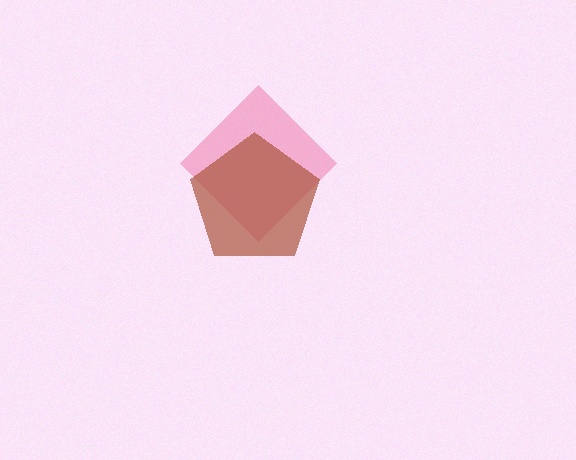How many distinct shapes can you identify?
There are 2 distinct shapes: a pink diamond, a brown pentagon.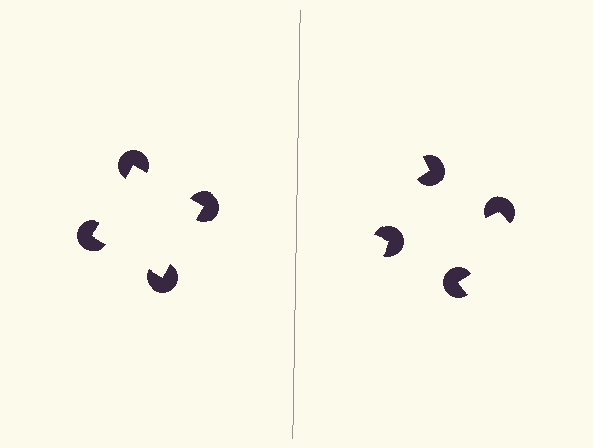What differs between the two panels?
The pac-man discs are positioned identically on both sides; only the wedge orientations differ. On the left they align to a square; on the right they are misaligned.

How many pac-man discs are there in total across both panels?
8 — 4 on each side.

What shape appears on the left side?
An illusory square.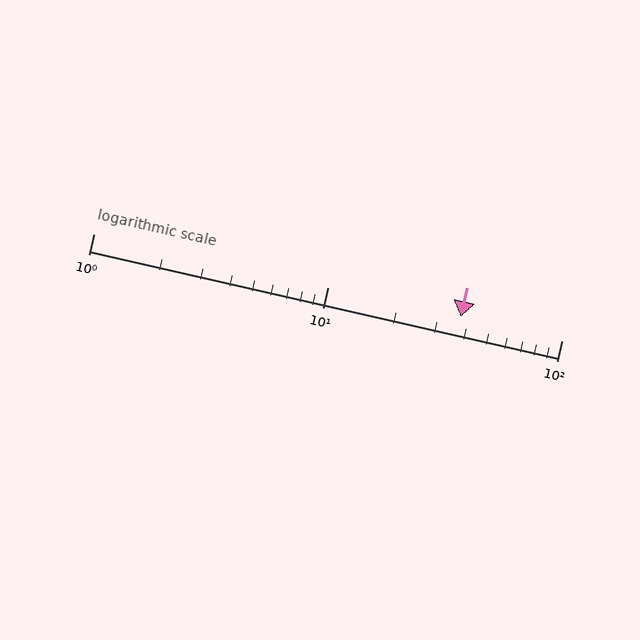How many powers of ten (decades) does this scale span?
The scale spans 2 decades, from 1 to 100.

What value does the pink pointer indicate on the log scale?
The pointer indicates approximately 37.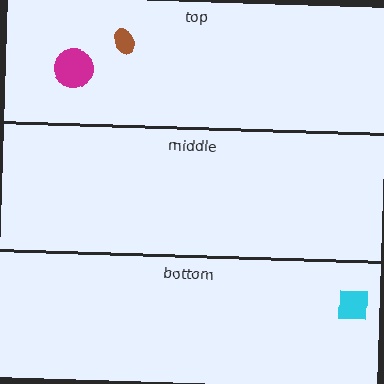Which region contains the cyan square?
The bottom region.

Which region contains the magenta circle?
The top region.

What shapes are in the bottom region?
The cyan square.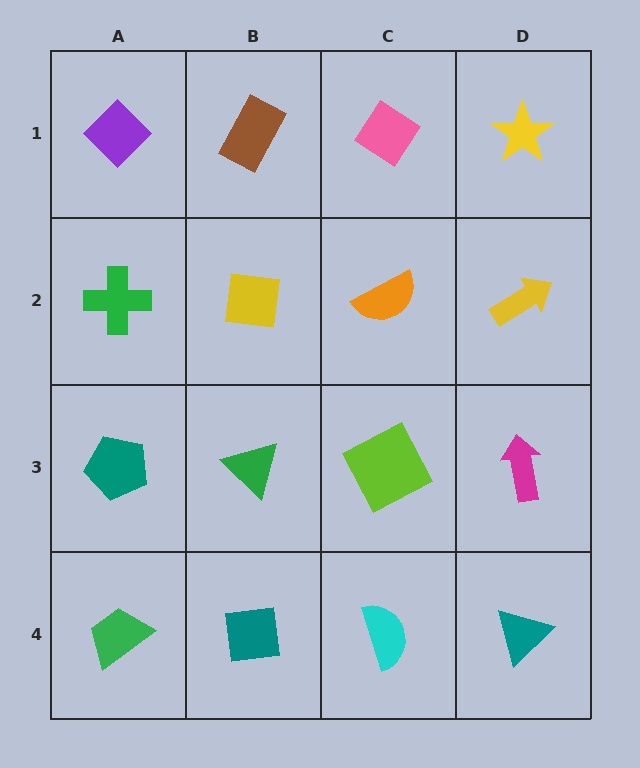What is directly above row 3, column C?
An orange semicircle.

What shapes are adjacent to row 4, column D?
A magenta arrow (row 3, column D), a cyan semicircle (row 4, column C).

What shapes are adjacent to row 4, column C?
A lime square (row 3, column C), a teal square (row 4, column B), a teal triangle (row 4, column D).